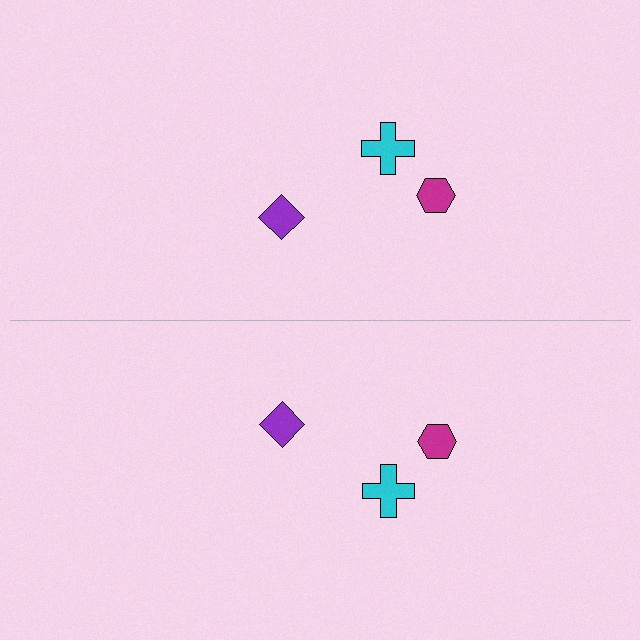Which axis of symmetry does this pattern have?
The pattern has a horizontal axis of symmetry running through the center of the image.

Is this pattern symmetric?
Yes, this pattern has bilateral (reflection) symmetry.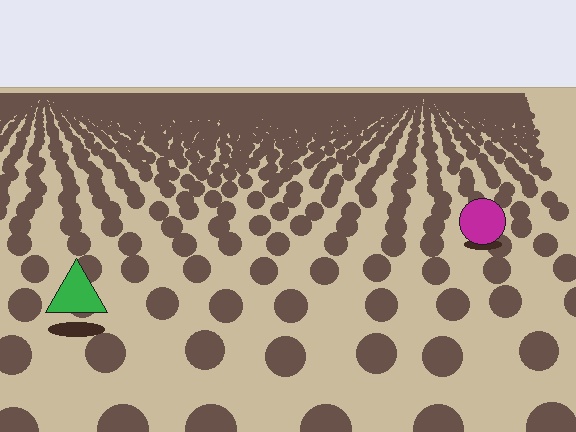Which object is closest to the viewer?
The green triangle is closest. The texture marks near it are larger and more spread out.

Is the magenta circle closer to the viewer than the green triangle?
No. The green triangle is closer — you can tell from the texture gradient: the ground texture is coarser near it.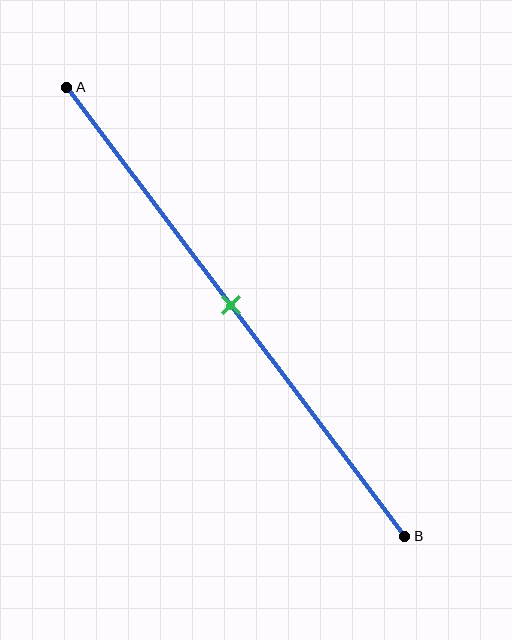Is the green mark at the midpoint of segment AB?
Yes, the mark is approximately at the midpoint.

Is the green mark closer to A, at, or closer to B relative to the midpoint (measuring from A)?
The green mark is approximately at the midpoint of segment AB.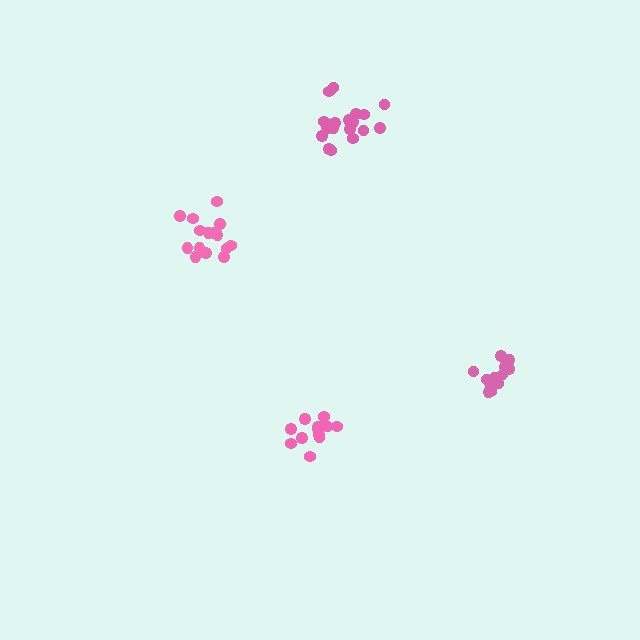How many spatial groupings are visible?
There are 4 spatial groupings.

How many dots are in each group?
Group 1: 13 dots, Group 2: 15 dots, Group 3: 13 dots, Group 4: 19 dots (60 total).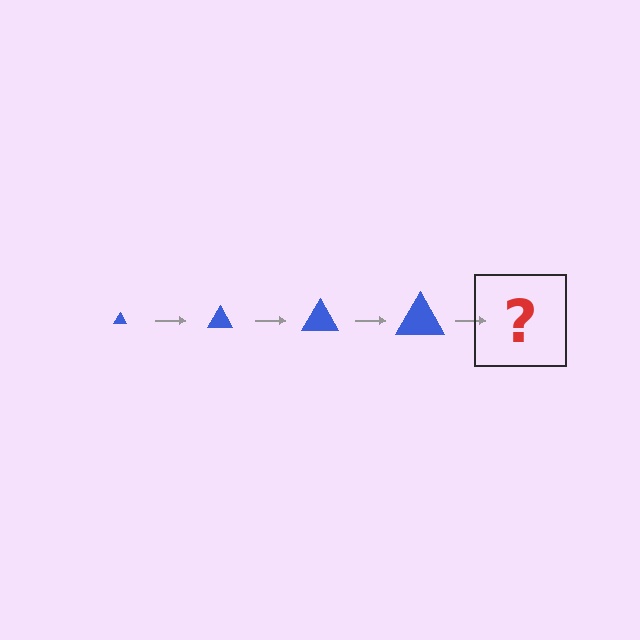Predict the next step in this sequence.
The next step is a blue triangle, larger than the previous one.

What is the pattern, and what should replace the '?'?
The pattern is that the triangle gets progressively larger each step. The '?' should be a blue triangle, larger than the previous one.